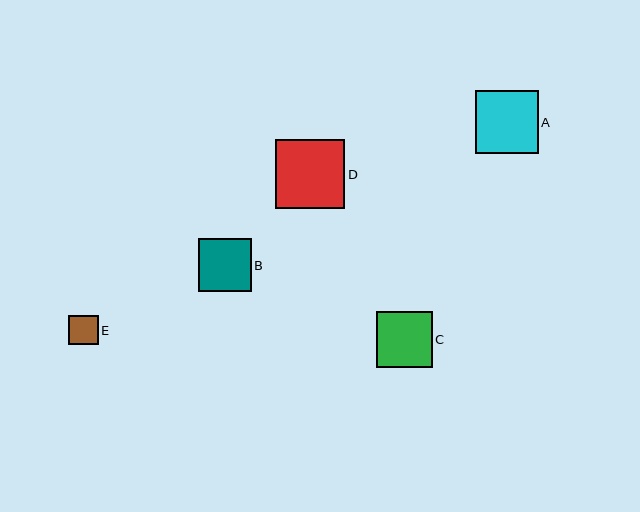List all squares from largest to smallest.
From largest to smallest: D, A, C, B, E.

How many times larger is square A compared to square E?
Square A is approximately 2.2 times the size of square E.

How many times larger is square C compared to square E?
Square C is approximately 1.9 times the size of square E.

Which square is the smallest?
Square E is the smallest with a size of approximately 29 pixels.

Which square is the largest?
Square D is the largest with a size of approximately 69 pixels.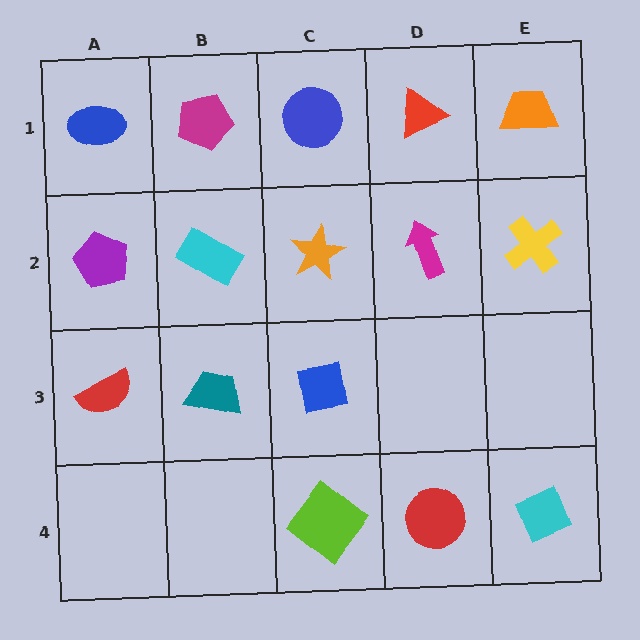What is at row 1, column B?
A magenta pentagon.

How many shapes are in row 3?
3 shapes.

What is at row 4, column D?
A red circle.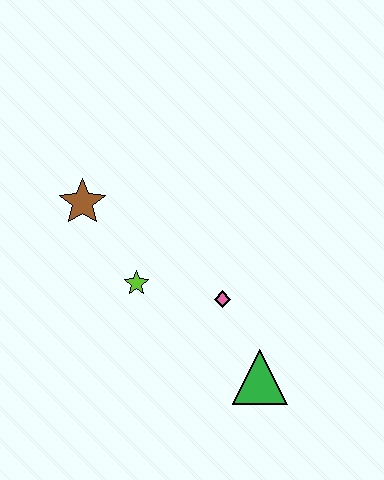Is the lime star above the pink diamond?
Yes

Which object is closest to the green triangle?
The pink diamond is closest to the green triangle.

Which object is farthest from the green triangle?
The brown star is farthest from the green triangle.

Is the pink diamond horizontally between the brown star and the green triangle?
Yes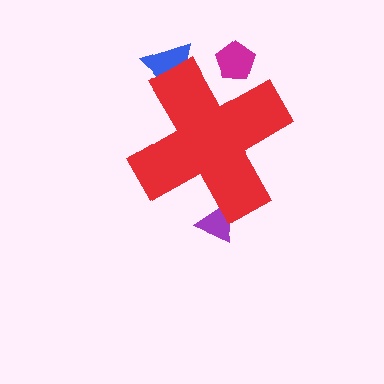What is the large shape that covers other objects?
A red cross.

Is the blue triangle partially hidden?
Yes, the blue triangle is partially hidden behind the red cross.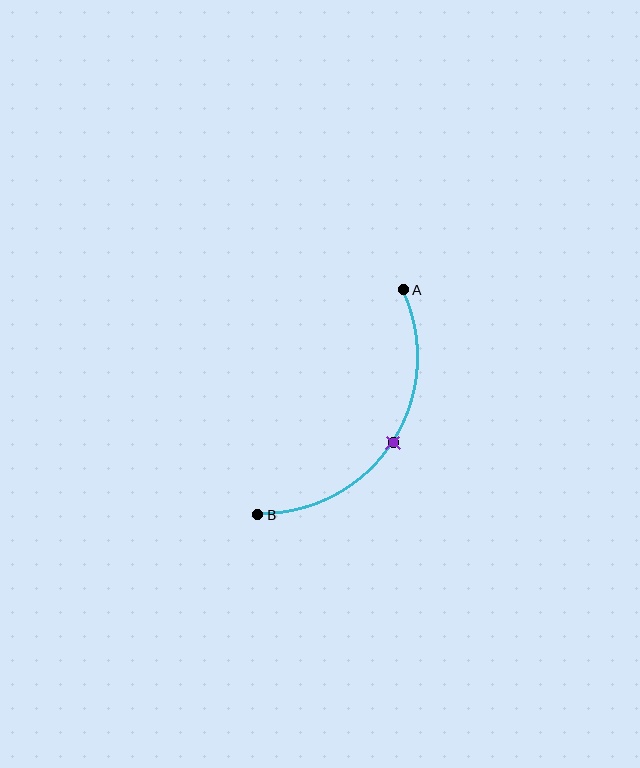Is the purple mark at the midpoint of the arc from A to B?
Yes. The purple mark lies on the arc at equal arc-length from both A and B — it is the arc midpoint.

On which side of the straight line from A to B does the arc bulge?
The arc bulges to the right of the straight line connecting A and B.